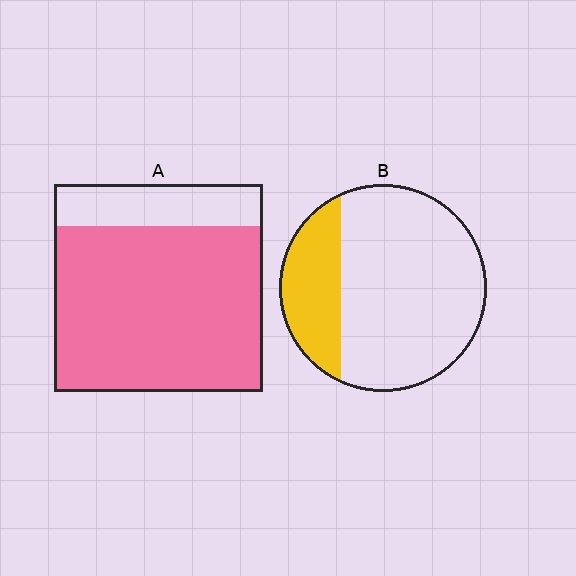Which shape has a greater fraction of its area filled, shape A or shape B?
Shape A.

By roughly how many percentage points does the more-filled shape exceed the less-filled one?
By roughly 55 percentage points (A over B).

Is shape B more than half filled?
No.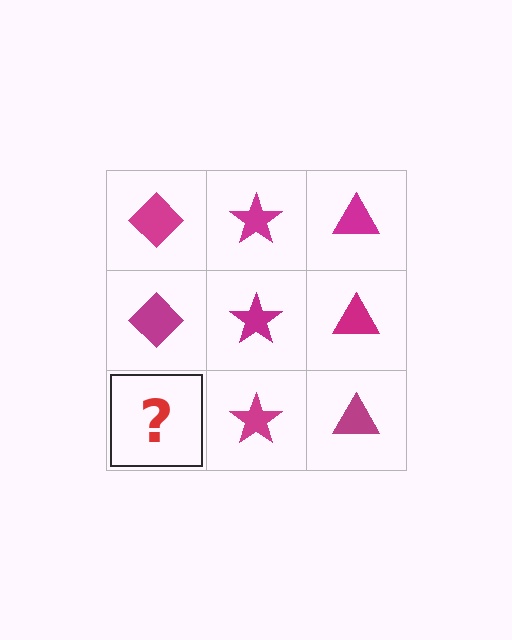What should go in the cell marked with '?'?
The missing cell should contain a magenta diamond.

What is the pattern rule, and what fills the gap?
The rule is that each column has a consistent shape. The gap should be filled with a magenta diamond.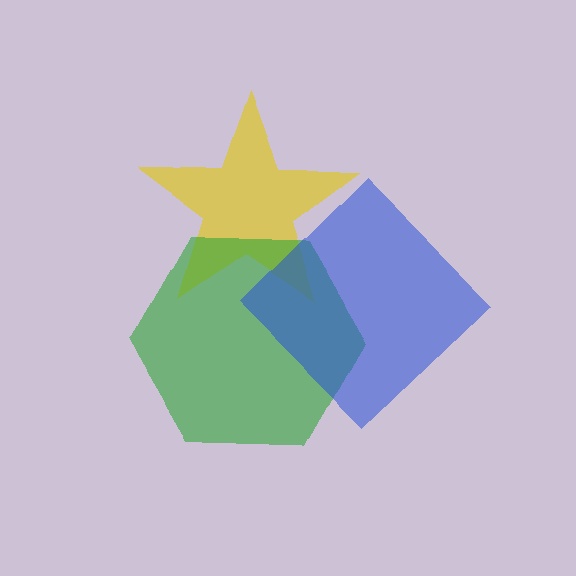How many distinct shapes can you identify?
There are 3 distinct shapes: a yellow star, a green hexagon, a blue diamond.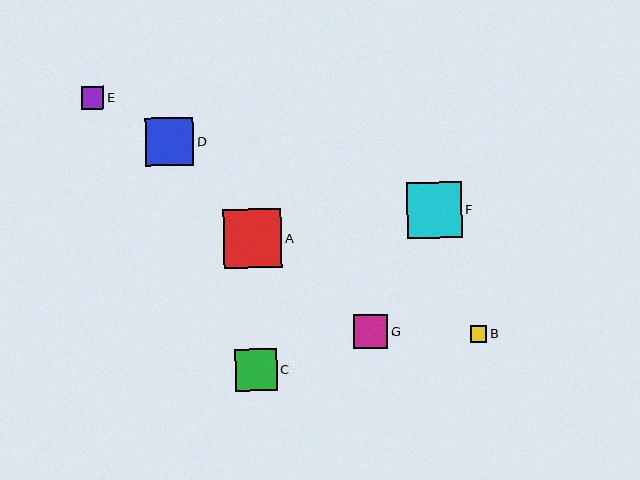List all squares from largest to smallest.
From largest to smallest: A, F, D, C, G, E, B.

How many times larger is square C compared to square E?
Square C is approximately 1.8 times the size of square E.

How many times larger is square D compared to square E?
Square D is approximately 2.1 times the size of square E.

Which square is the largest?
Square A is the largest with a size of approximately 59 pixels.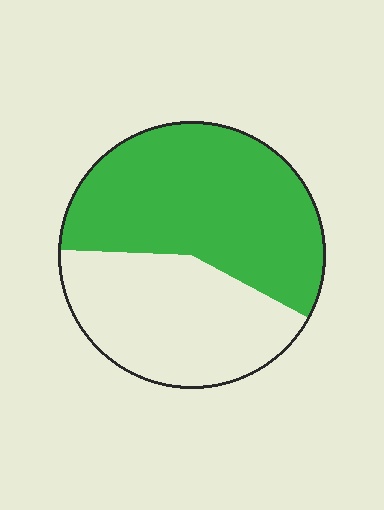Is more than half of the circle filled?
Yes.